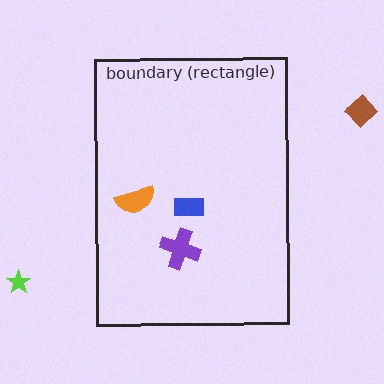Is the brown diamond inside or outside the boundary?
Outside.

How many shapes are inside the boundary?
3 inside, 2 outside.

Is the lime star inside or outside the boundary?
Outside.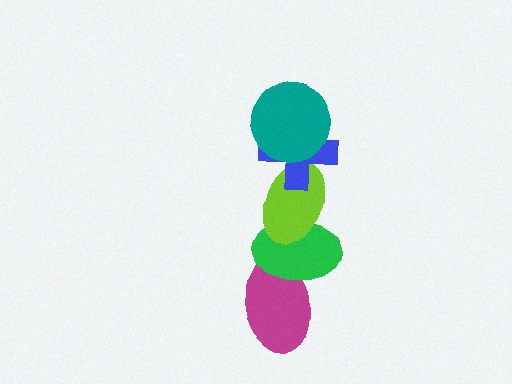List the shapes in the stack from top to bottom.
From top to bottom: the teal circle, the blue cross, the lime ellipse, the green ellipse, the magenta ellipse.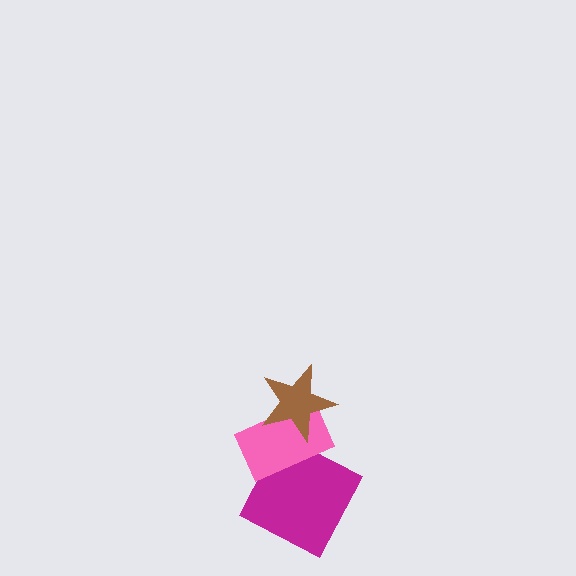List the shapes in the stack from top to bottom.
From top to bottom: the brown star, the pink rectangle, the magenta square.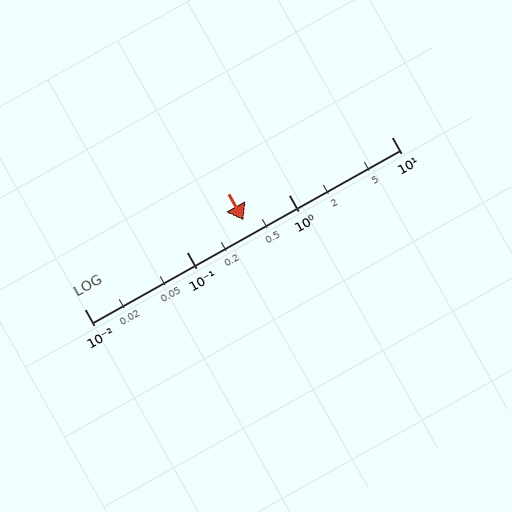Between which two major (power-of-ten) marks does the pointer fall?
The pointer is between 0.1 and 1.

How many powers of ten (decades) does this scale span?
The scale spans 3 decades, from 0.01 to 10.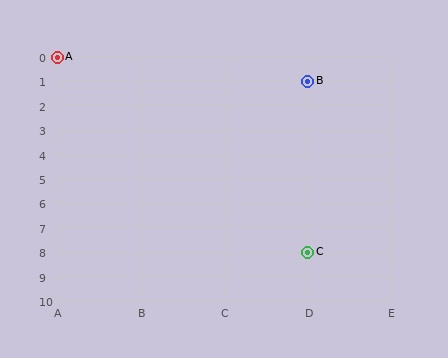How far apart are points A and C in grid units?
Points A and C are 3 columns and 8 rows apart (about 8.5 grid units diagonally).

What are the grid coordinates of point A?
Point A is at grid coordinates (A, 0).